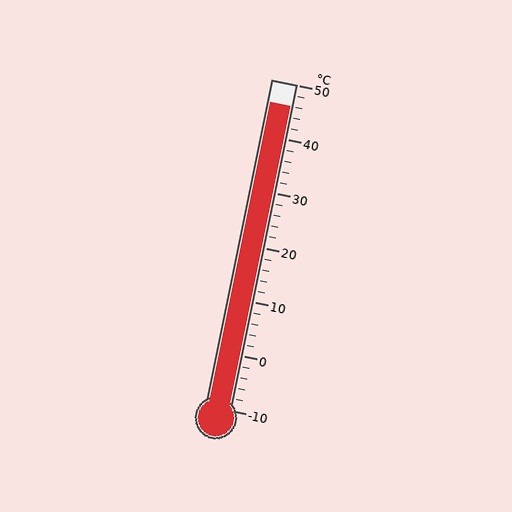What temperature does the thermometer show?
The thermometer shows approximately 46°C.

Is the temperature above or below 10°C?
The temperature is above 10°C.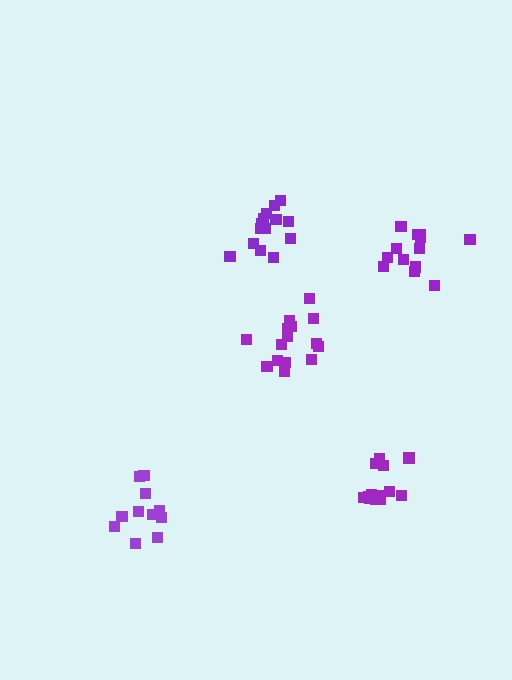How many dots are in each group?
Group 1: 14 dots, Group 2: 13 dots, Group 3: 15 dots, Group 4: 13 dots, Group 5: 11 dots (66 total).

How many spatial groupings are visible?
There are 5 spatial groupings.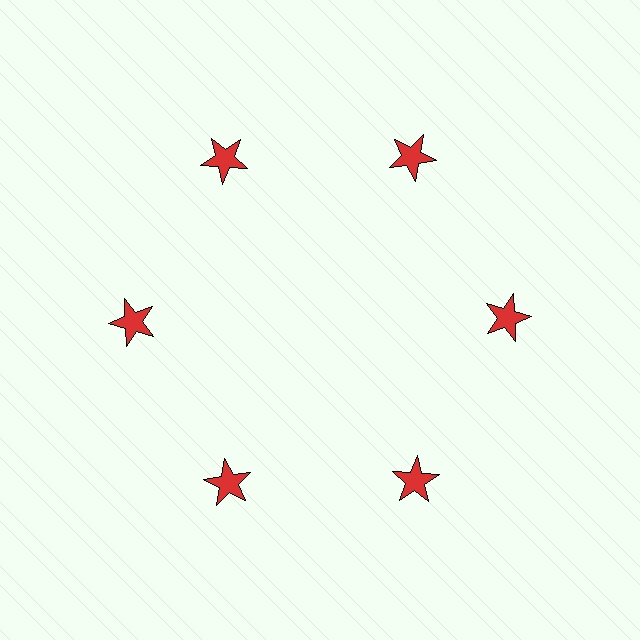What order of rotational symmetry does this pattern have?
This pattern has 6-fold rotational symmetry.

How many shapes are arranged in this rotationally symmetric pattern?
There are 6 shapes, arranged in 6 groups of 1.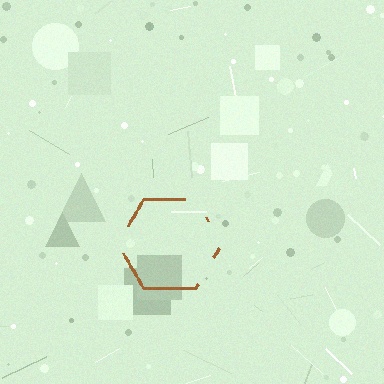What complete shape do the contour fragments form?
The contour fragments form a hexagon.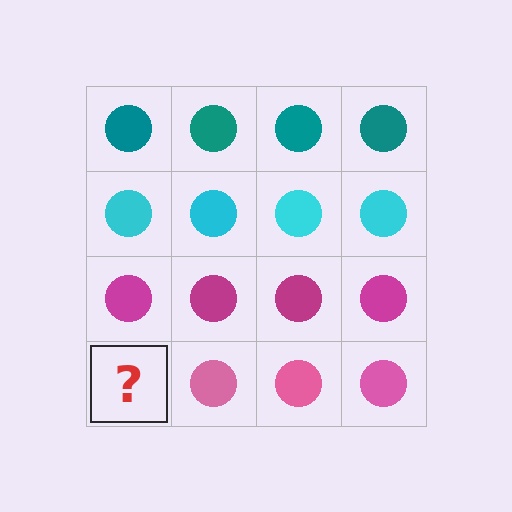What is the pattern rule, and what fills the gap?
The rule is that each row has a consistent color. The gap should be filled with a pink circle.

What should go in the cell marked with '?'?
The missing cell should contain a pink circle.